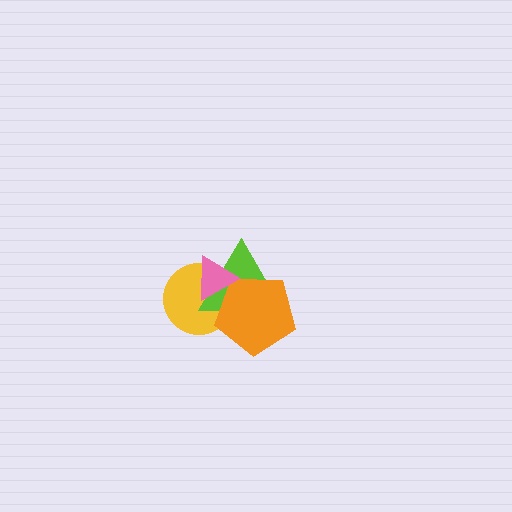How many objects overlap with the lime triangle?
3 objects overlap with the lime triangle.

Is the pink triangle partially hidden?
No, no other shape covers it.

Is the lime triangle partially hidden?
Yes, it is partially covered by another shape.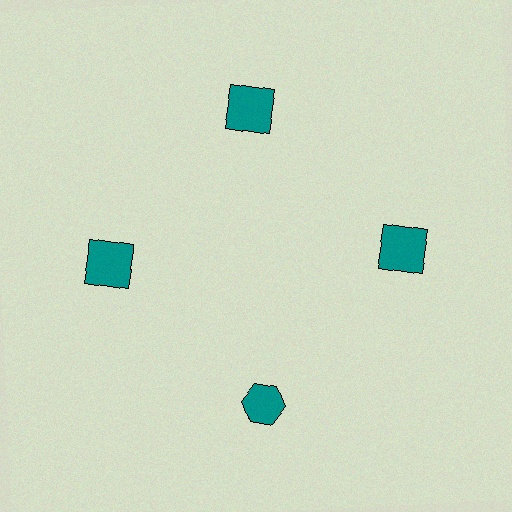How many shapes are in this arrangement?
There are 4 shapes arranged in a ring pattern.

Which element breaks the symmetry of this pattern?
The teal hexagon at roughly the 6 o'clock position breaks the symmetry. All other shapes are teal squares.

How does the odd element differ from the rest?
It has a different shape: hexagon instead of square.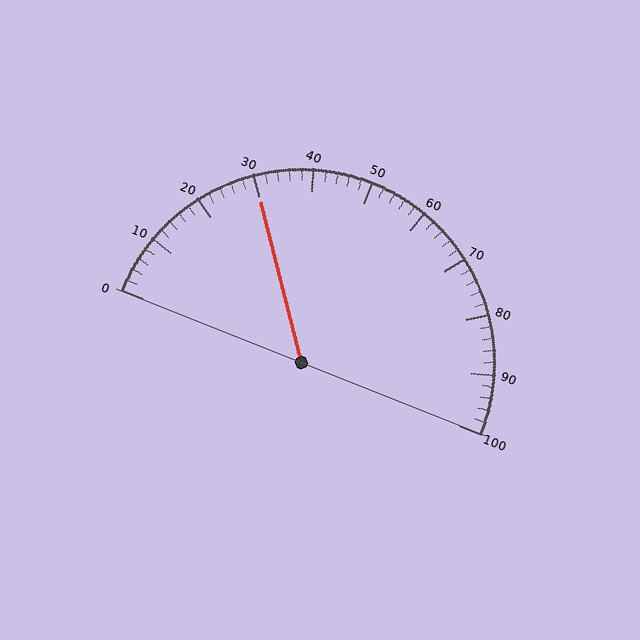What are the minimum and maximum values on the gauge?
The gauge ranges from 0 to 100.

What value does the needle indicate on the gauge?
The needle indicates approximately 30.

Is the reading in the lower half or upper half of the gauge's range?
The reading is in the lower half of the range (0 to 100).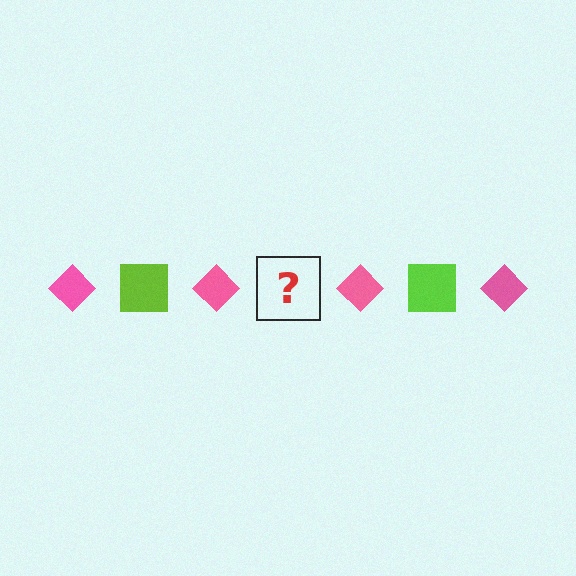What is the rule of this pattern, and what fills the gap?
The rule is that the pattern alternates between pink diamond and lime square. The gap should be filled with a lime square.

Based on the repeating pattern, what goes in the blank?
The blank should be a lime square.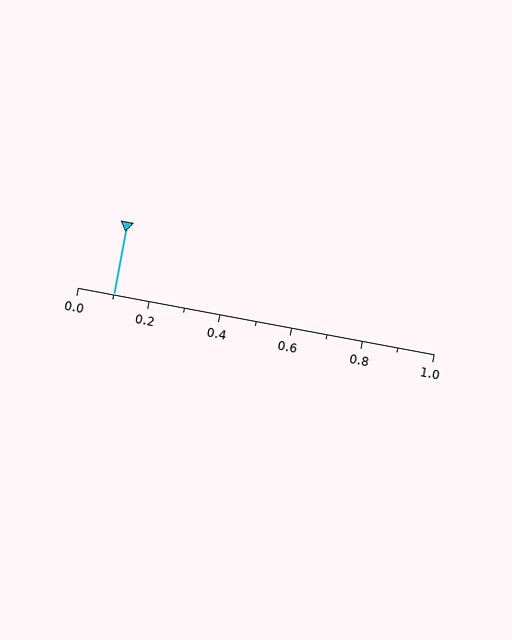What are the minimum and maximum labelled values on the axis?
The axis runs from 0.0 to 1.0.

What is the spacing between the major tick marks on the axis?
The major ticks are spaced 0.2 apart.